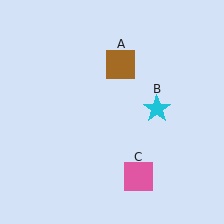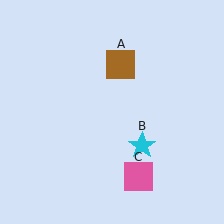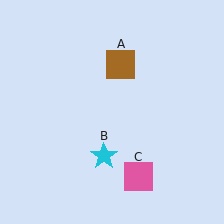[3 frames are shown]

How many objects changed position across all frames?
1 object changed position: cyan star (object B).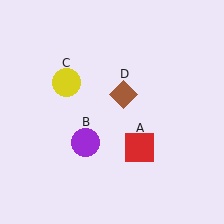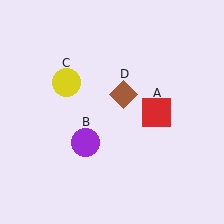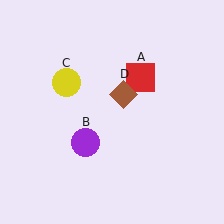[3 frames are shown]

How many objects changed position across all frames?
1 object changed position: red square (object A).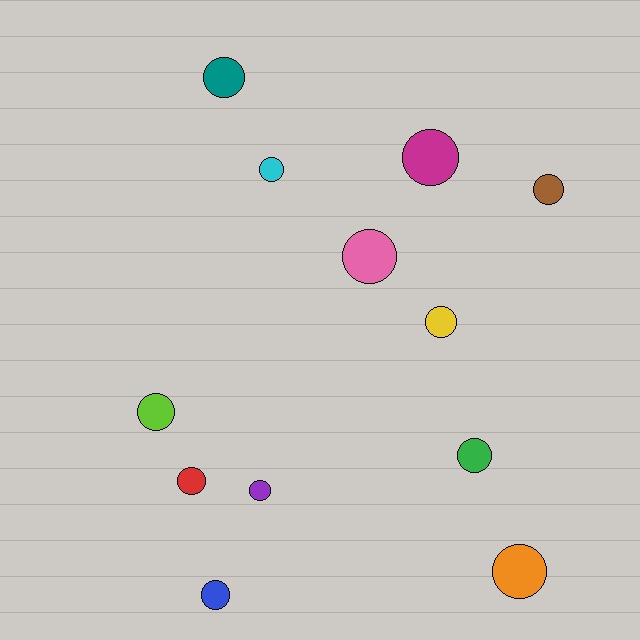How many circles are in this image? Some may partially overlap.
There are 12 circles.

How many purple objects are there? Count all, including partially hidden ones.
There is 1 purple object.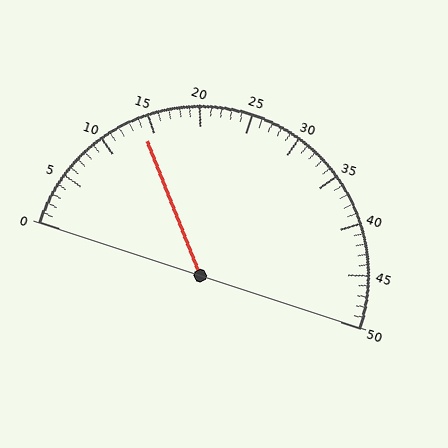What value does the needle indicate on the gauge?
The needle indicates approximately 14.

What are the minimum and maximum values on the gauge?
The gauge ranges from 0 to 50.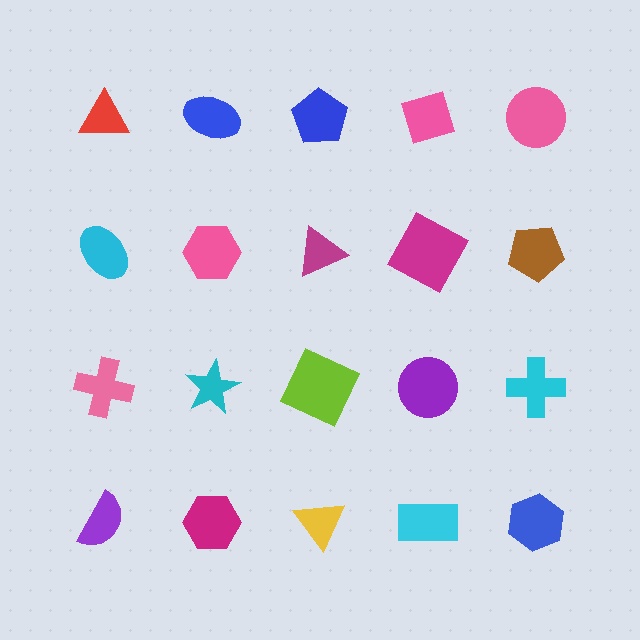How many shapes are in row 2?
5 shapes.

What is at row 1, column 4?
A pink diamond.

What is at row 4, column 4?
A cyan rectangle.